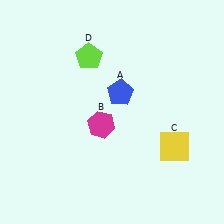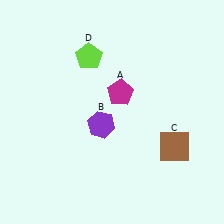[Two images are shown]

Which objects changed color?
A changed from blue to magenta. B changed from magenta to purple. C changed from yellow to brown.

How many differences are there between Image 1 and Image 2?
There are 3 differences between the two images.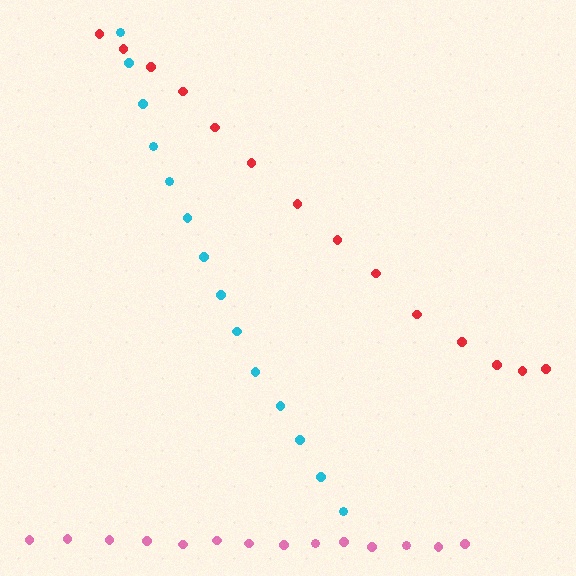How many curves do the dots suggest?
There are 3 distinct paths.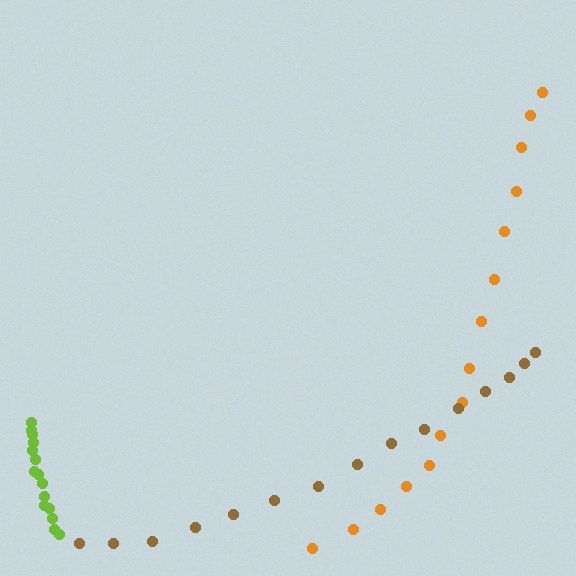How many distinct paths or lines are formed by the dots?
There are 3 distinct paths.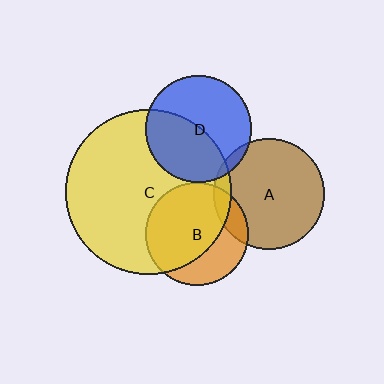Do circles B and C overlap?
Yes.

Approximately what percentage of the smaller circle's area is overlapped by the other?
Approximately 65%.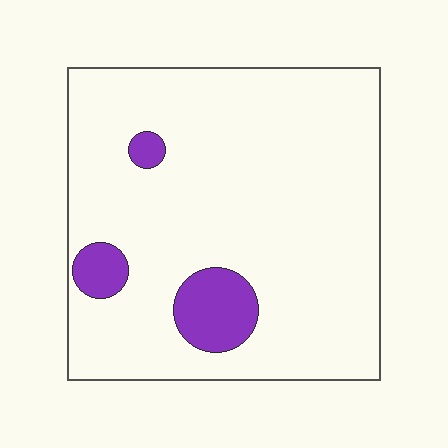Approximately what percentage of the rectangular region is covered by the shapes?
Approximately 10%.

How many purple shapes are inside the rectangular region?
3.